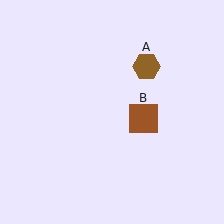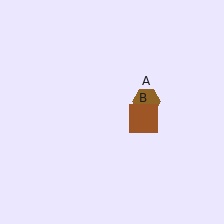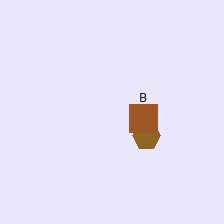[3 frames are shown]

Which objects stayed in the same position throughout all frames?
Brown square (object B) remained stationary.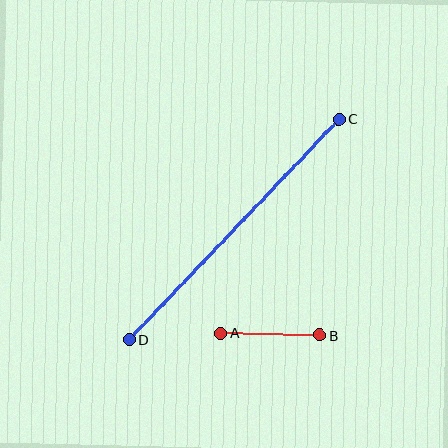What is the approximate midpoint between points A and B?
The midpoint is at approximately (270, 334) pixels.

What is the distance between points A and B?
The distance is approximately 99 pixels.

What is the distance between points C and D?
The distance is approximately 304 pixels.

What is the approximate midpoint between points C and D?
The midpoint is at approximately (234, 229) pixels.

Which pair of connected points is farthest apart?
Points C and D are farthest apart.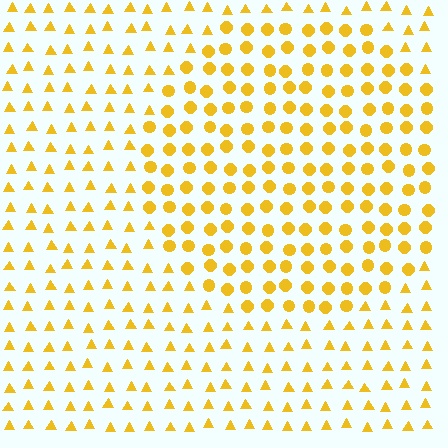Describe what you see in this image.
The image is filled with small yellow elements arranged in a uniform grid. A circle-shaped region contains circles, while the surrounding area contains triangles. The boundary is defined purely by the change in element shape.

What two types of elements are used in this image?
The image uses circles inside the circle region and triangles outside it.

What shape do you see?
I see a circle.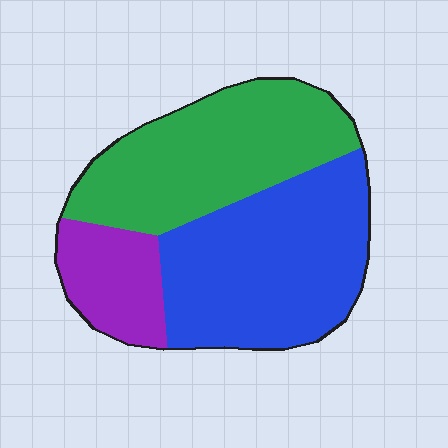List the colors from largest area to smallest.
From largest to smallest: blue, green, purple.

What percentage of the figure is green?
Green takes up about two fifths (2/5) of the figure.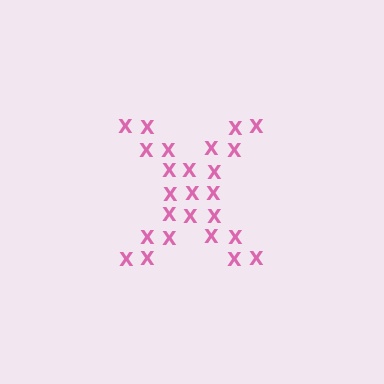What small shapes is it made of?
It is made of small letter X's.